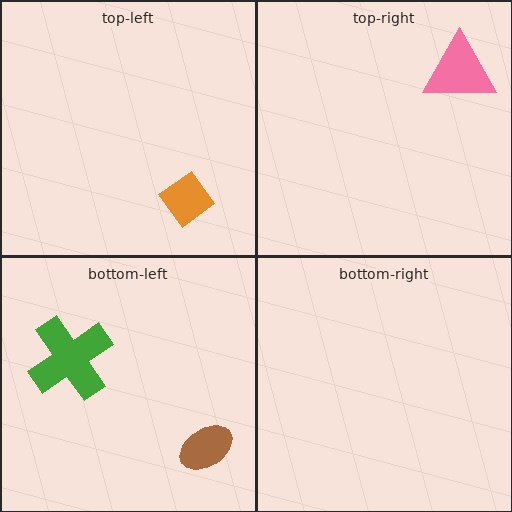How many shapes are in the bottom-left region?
2.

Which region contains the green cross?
The bottom-left region.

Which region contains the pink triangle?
The top-right region.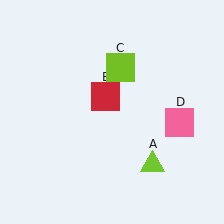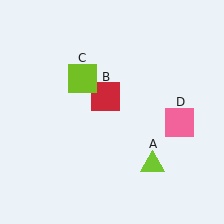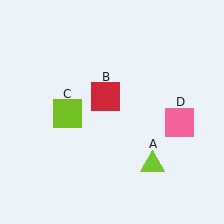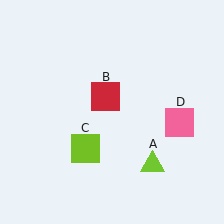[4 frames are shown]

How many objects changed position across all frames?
1 object changed position: lime square (object C).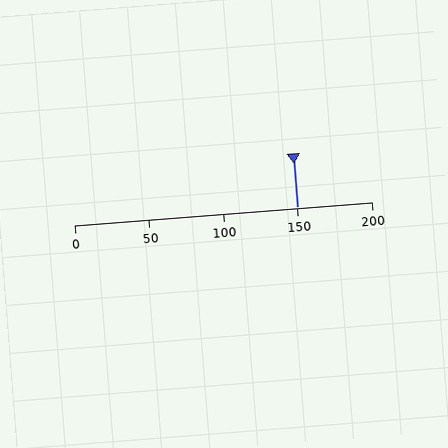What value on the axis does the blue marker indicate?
The marker indicates approximately 150.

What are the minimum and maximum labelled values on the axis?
The axis runs from 0 to 200.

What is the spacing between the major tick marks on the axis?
The major ticks are spaced 50 apart.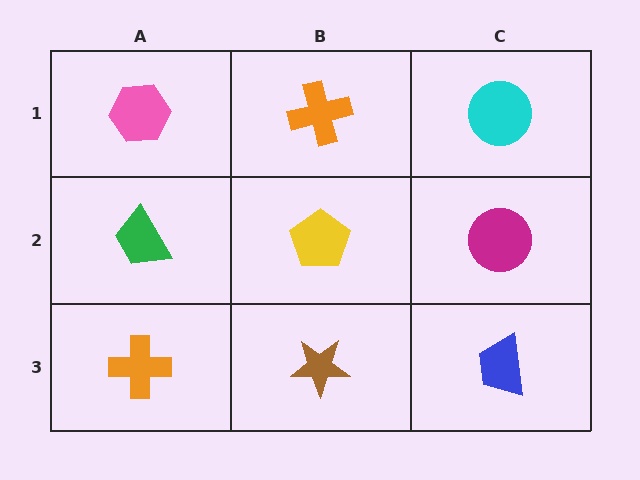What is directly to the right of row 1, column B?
A cyan circle.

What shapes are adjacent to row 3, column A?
A green trapezoid (row 2, column A), a brown star (row 3, column B).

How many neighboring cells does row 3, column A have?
2.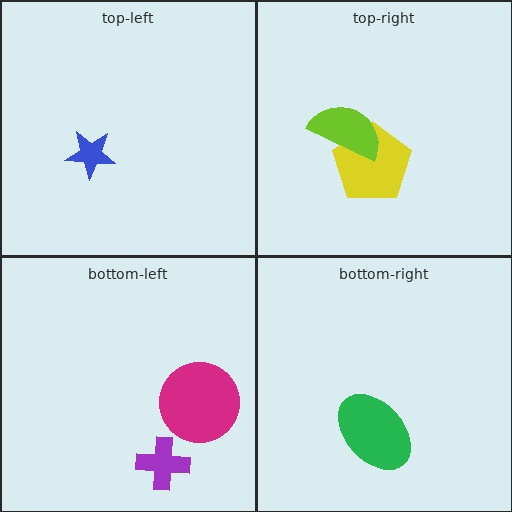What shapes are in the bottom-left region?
The purple cross, the magenta circle.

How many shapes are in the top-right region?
2.